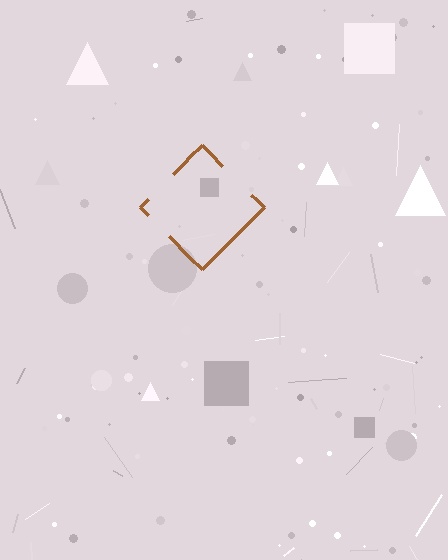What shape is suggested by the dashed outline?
The dashed outline suggests a diamond.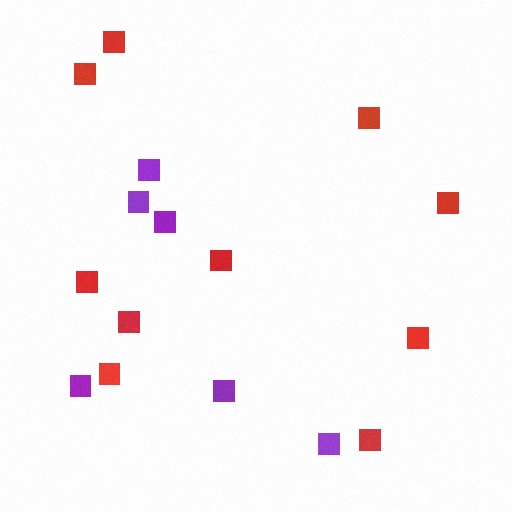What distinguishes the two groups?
There are 2 groups: one group of purple squares (6) and one group of red squares (10).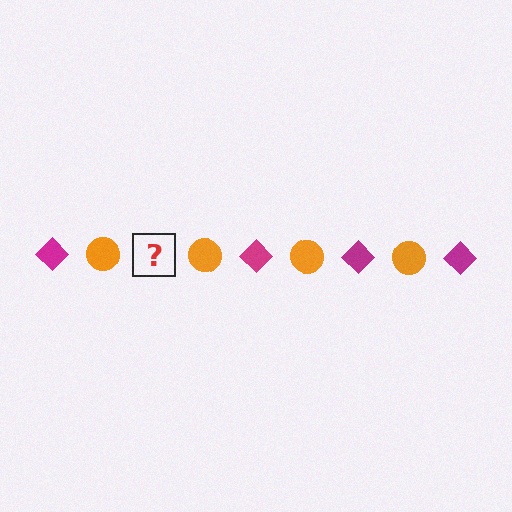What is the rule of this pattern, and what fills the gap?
The rule is that the pattern alternates between magenta diamond and orange circle. The gap should be filled with a magenta diamond.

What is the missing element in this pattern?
The missing element is a magenta diamond.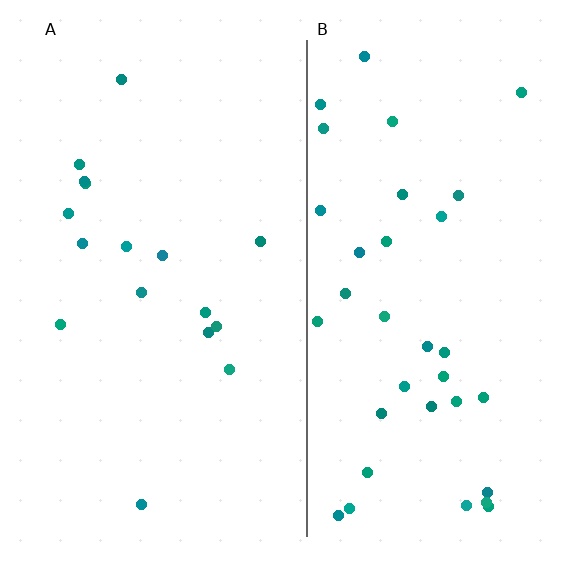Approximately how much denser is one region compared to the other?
Approximately 2.1× — region B over region A.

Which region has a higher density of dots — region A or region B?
B (the right).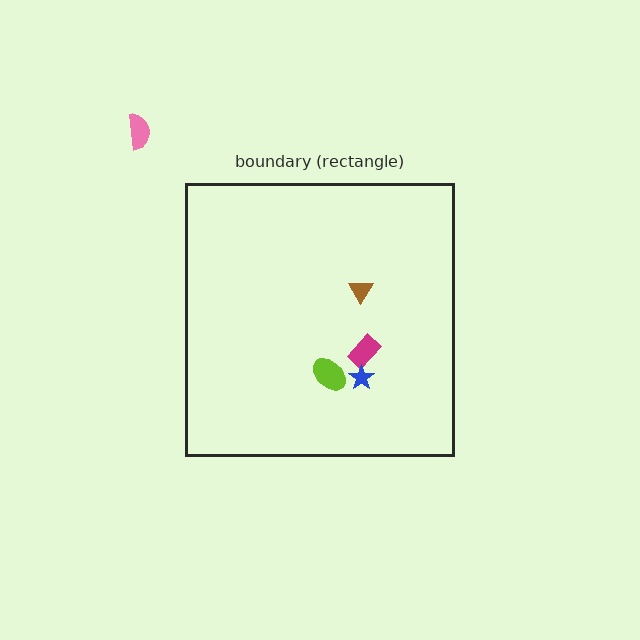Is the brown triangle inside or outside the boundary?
Inside.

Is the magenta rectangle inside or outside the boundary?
Inside.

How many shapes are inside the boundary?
4 inside, 1 outside.